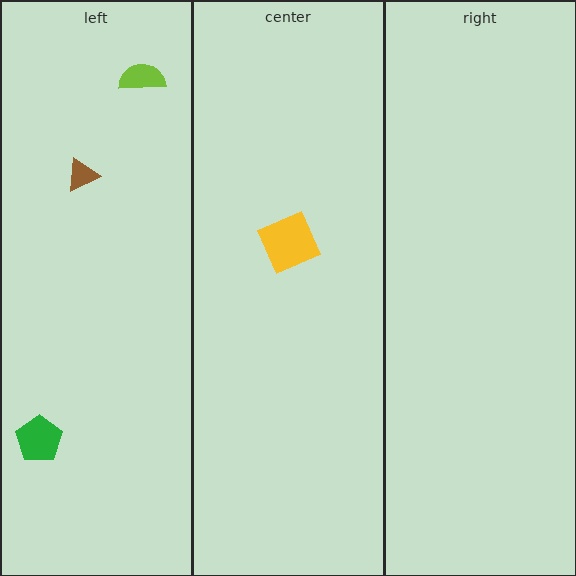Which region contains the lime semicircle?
The left region.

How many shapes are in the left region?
3.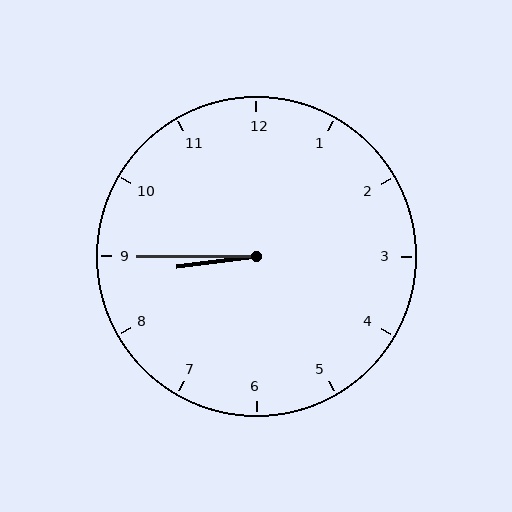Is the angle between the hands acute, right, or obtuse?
It is acute.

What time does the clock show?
8:45.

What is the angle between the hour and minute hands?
Approximately 8 degrees.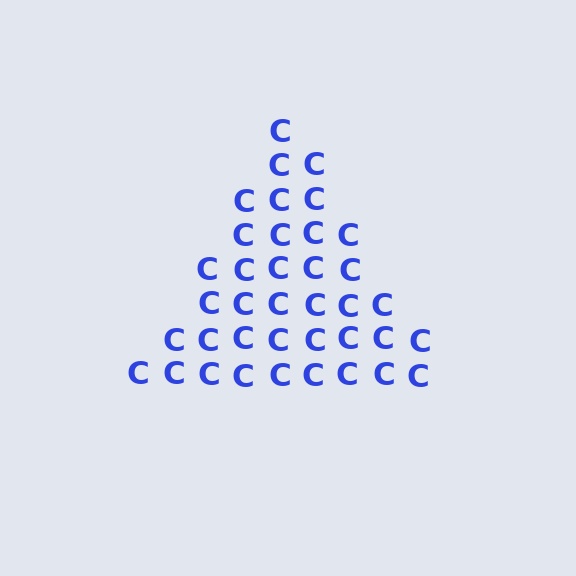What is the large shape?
The large shape is a triangle.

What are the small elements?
The small elements are letter C's.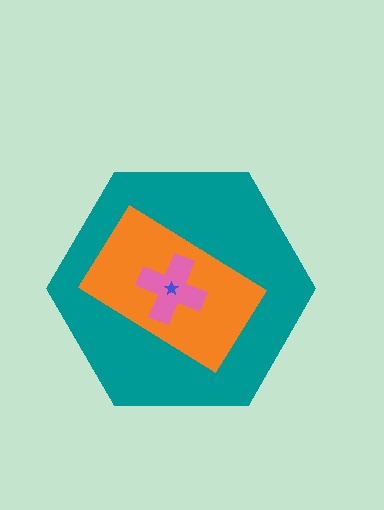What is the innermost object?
The blue star.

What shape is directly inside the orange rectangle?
The pink cross.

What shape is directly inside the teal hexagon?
The orange rectangle.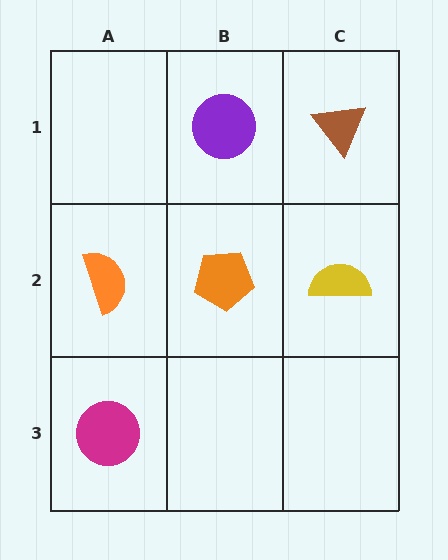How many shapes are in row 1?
2 shapes.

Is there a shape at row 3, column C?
No, that cell is empty.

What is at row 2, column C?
A yellow semicircle.